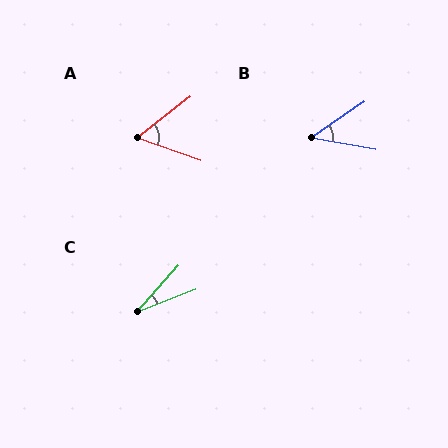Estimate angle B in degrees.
Approximately 45 degrees.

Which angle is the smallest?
C, at approximately 27 degrees.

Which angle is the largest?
A, at approximately 57 degrees.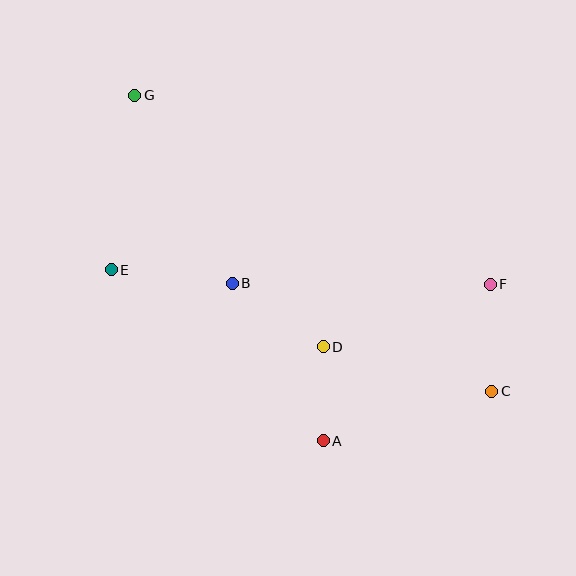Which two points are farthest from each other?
Points C and G are farthest from each other.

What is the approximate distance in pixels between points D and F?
The distance between D and F is approximately 178 pixels.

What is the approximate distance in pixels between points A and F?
The distance between A and F is approximately 229 pixels.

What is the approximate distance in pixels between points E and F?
The distance between E and F is approximately 379 pixels.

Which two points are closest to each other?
Points A and D are closest to each other.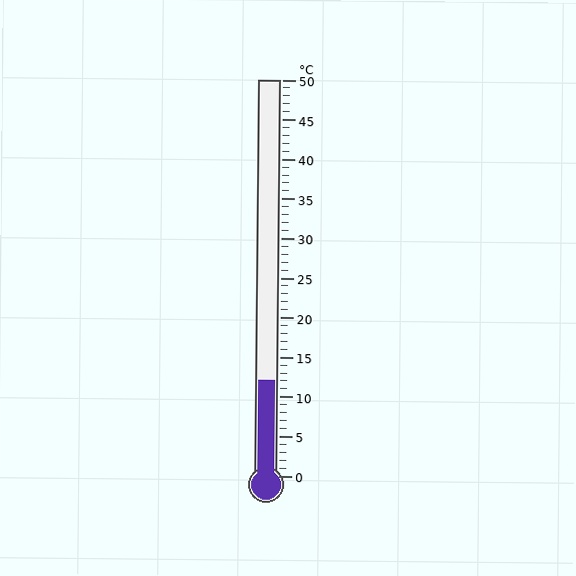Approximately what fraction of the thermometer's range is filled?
The thermometer is filled to approximately 25% of its range.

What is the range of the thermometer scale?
The thermometer scale ranges from 0°C to 50°C.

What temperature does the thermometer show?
The thermometer shows approximately 12°C.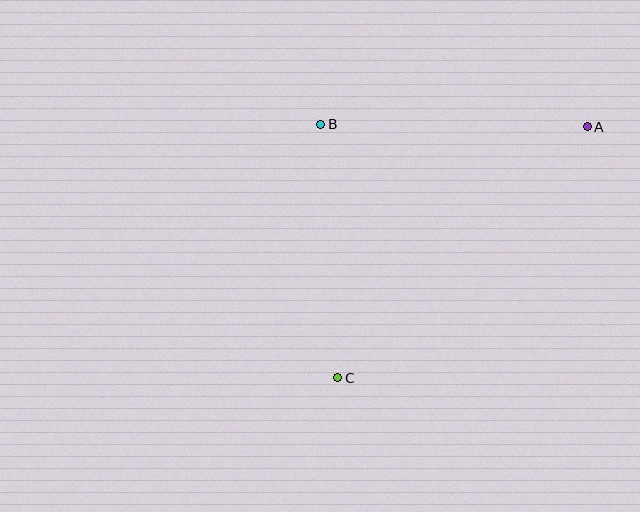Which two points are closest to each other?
Points B and C are closest to each other.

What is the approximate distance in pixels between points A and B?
The distance between A and B is approximately 266 pixels.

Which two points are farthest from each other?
Points A and C are farthest from each other.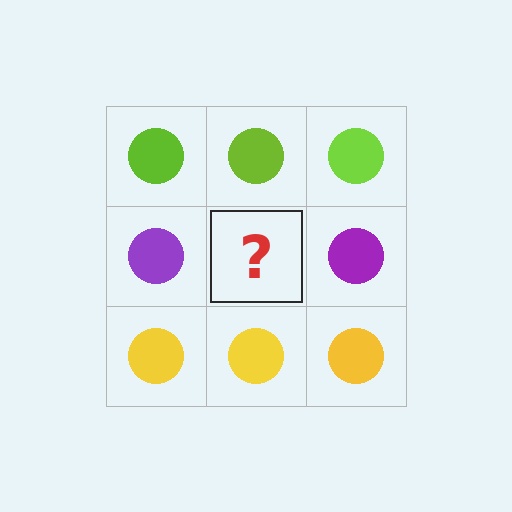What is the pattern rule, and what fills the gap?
The rule is that each row has a consistent color. The gap should be filled with a purple circle.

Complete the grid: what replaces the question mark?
The question mark should be replaced with a purple circle.